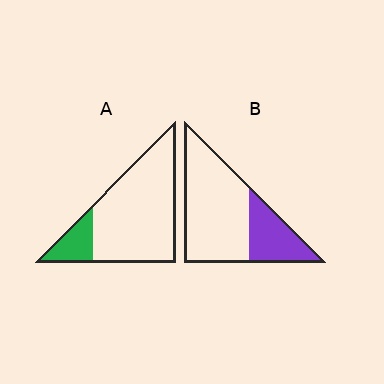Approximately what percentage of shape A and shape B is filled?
A is approximately 15% and B is approximately 30%.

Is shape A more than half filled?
No.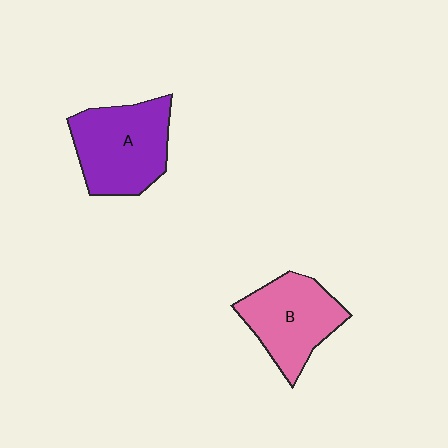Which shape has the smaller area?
Shape B (pink).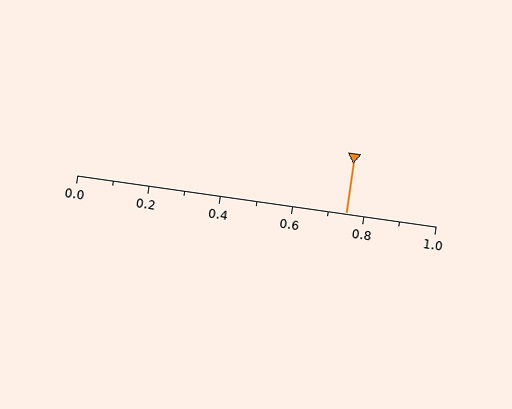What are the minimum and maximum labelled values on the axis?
The axis runs from 0.0 to 1.0.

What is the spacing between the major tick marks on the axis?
The major ticks are spaced 0.2 apart.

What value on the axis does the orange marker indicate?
The marker indicates approximately 0.75.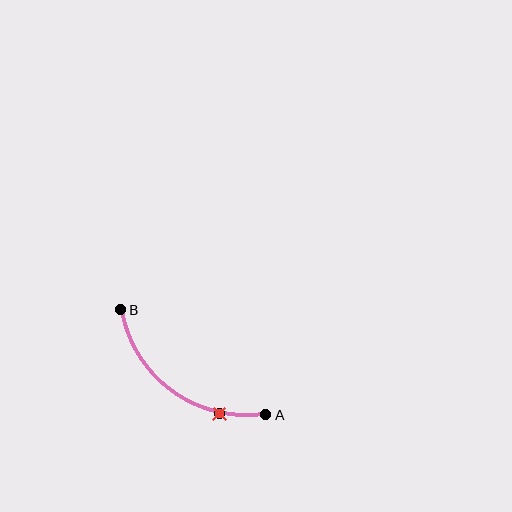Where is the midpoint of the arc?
The arc midpoint is the point on the curve farthest from the straight line joining A and B. It sits below and to the left of that line.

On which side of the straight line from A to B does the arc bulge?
The arc bulges below and to the left of the straight line connecting A and B.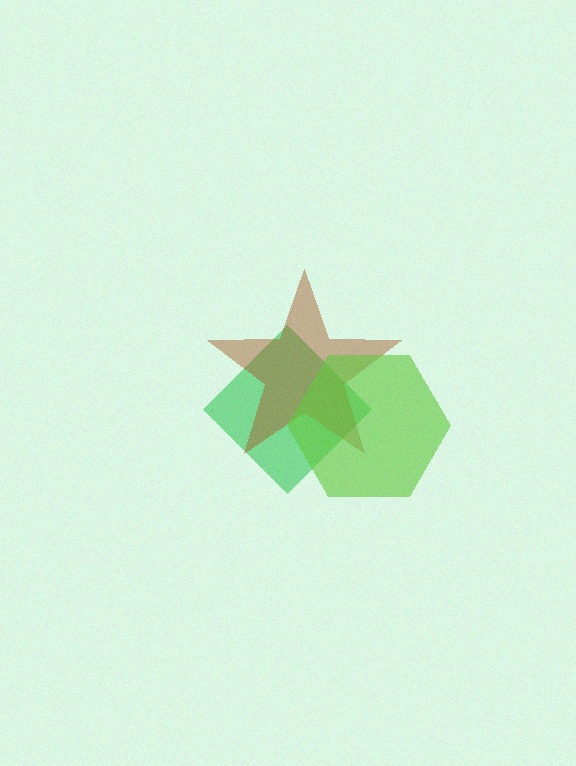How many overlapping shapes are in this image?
There are 3 overlapping shapes in the image.